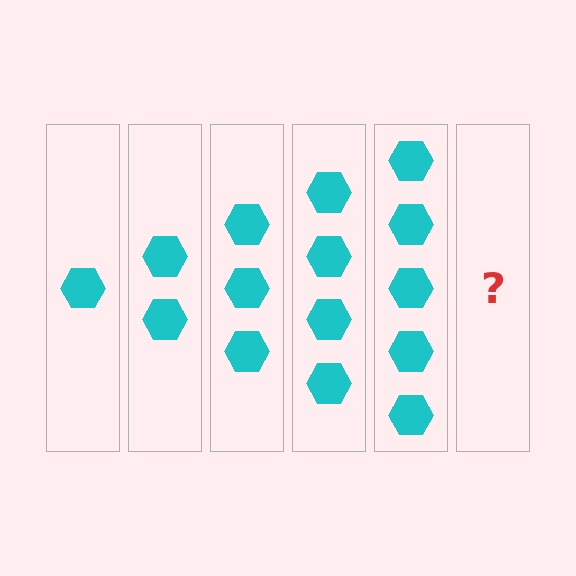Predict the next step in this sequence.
The next step is 6 hexagons.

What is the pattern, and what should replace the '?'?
The pattern is that each step adds one more hexagon. The '?' should be 6 hexagons.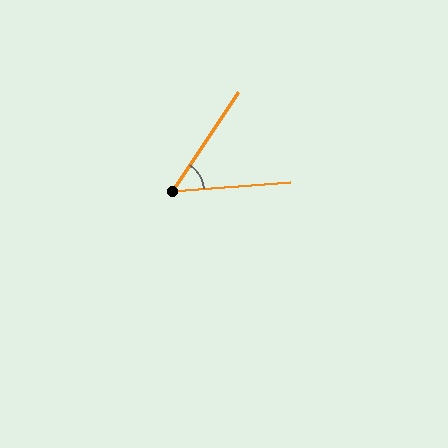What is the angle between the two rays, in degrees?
Approximately 52 degrees.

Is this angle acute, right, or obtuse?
It is acute.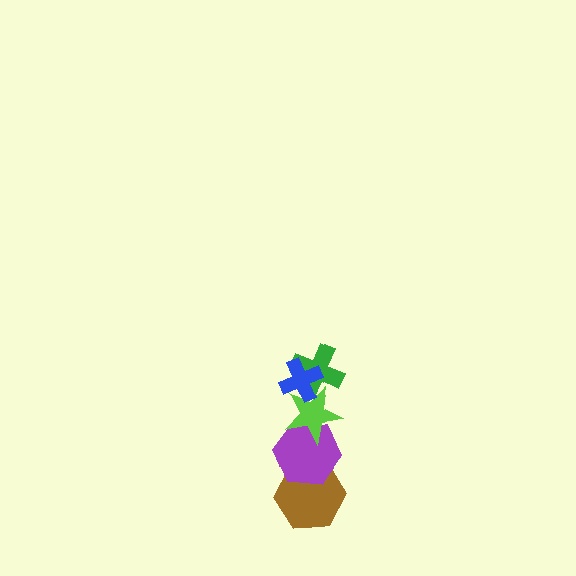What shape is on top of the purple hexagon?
The lime star is on top of the purple hexagon.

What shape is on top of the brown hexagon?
The purple hexagon is on top of the brown hexagon.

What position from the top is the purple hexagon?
The purple hexagon is 4th from the top.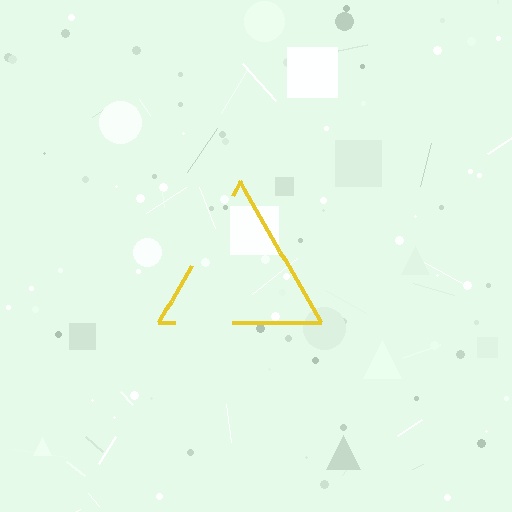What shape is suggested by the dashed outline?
The dashed outline suggests a triangle.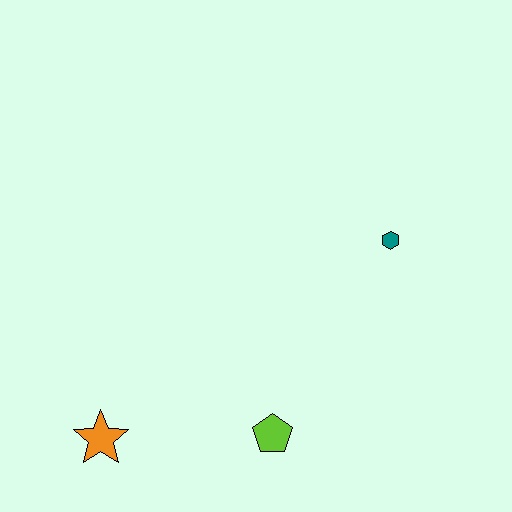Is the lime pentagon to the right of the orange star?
Yes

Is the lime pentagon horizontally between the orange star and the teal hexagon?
Yes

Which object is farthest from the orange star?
The teal hexagon is farthest from the orange star.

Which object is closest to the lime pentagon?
The orange star is closest to the lime pentagon.